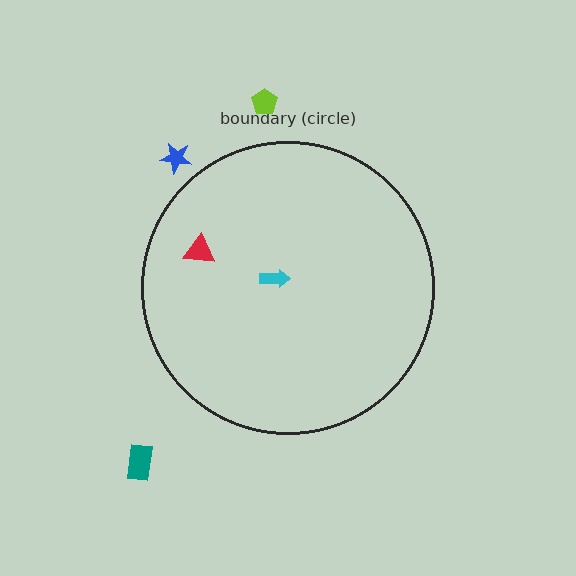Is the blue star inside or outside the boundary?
Outside.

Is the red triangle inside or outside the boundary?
Inside.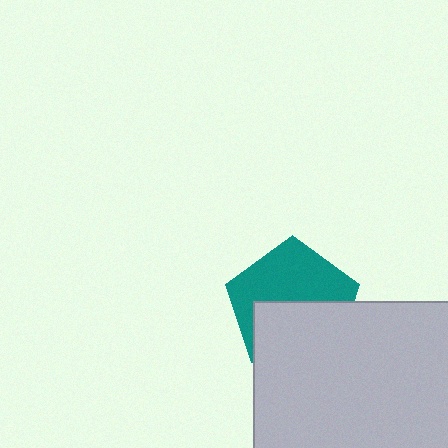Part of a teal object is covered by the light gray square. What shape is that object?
It is a pentagon.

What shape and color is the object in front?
The object in front is a light gray square.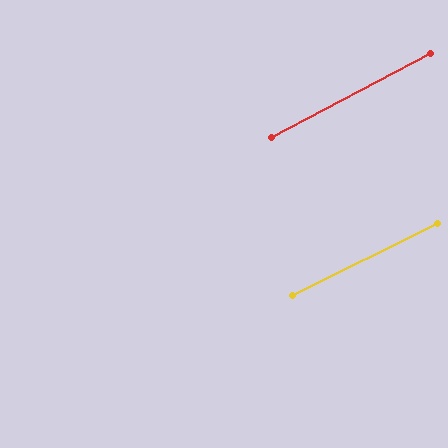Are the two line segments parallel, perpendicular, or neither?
Parallel — their directions differ by only 1.3°.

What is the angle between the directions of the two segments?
Approximately 1 degree.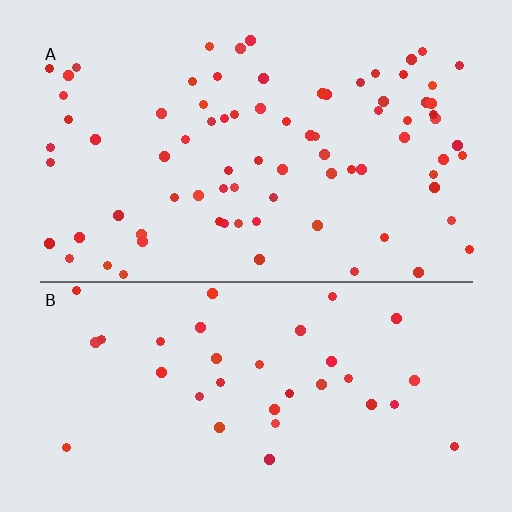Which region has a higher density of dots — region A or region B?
A (the top).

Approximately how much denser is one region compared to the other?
Approximately 2.3× — region A over region B.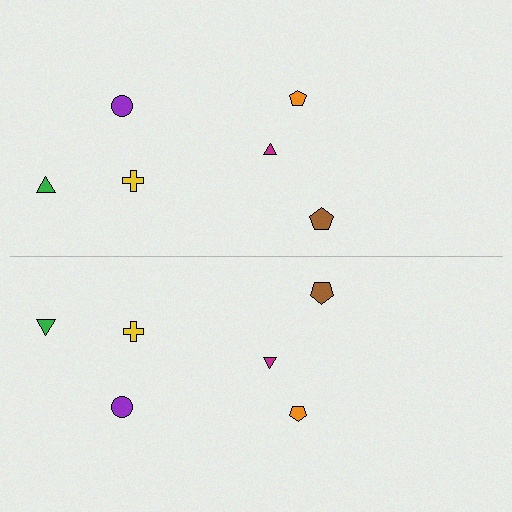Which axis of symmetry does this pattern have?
The pattern has a horizontal axis of symmetry running through the center of the image.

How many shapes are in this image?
There are 12 shapes in this image.